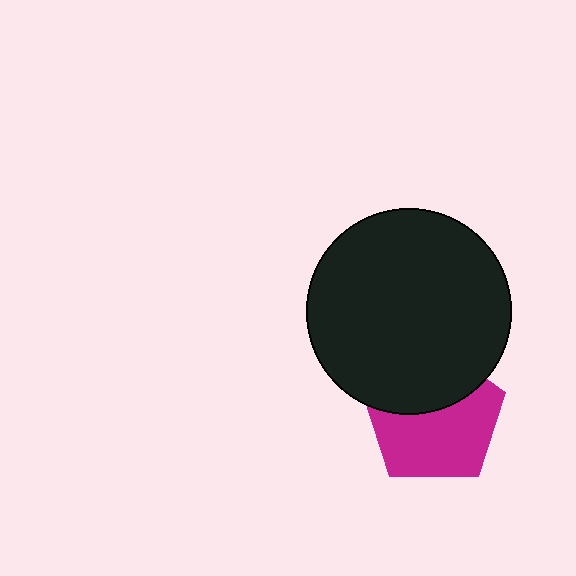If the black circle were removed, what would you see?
You would see the complete magenta pentagon.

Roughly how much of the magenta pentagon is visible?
About half of it is visible (roughly 61%).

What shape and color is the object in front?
The object in front is a black circle.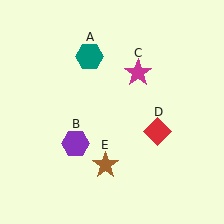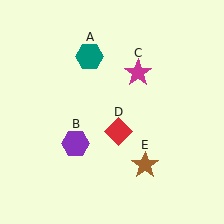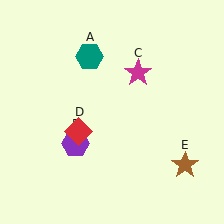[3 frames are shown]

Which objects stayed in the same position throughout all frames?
Teal hexagon (object A) and purple hexagon (object B) and magenta star (object C) remained stationary.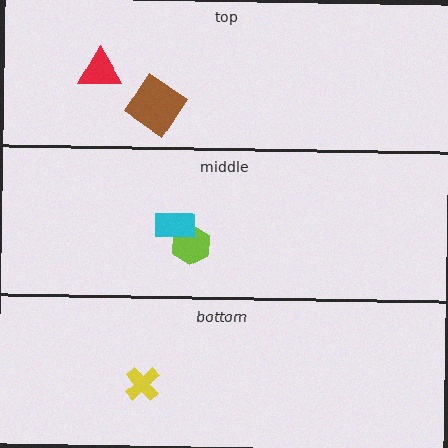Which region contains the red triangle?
The top region.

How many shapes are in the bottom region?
1.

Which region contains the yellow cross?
The bottom region.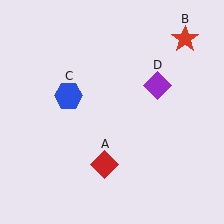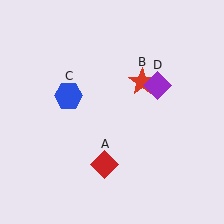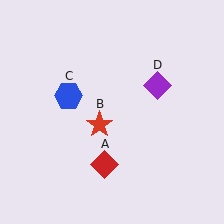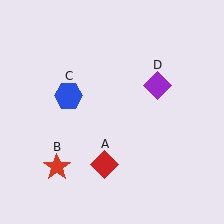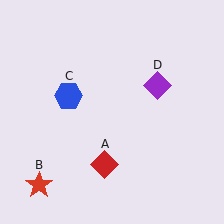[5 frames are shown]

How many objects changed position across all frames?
1 object changed position: red star (object B).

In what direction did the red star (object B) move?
The red star (object B) moved down and to the left.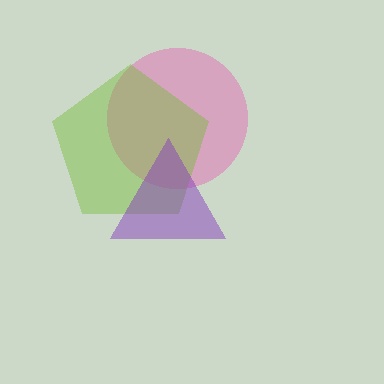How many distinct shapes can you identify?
There are 3 distinct shapes: a pink circle, a lime pentagon, a purple triangle.